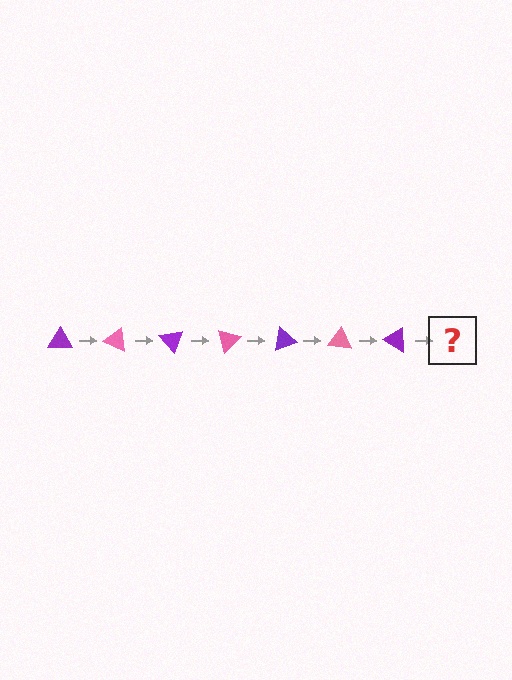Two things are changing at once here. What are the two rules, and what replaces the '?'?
The two rules are that it rotates 25 degrees each step and the color cycles through purple and pink. The '?' should be a pink triangle, rotated 175 degrees from the start.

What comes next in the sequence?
The next element should be a pink triangle, rotated 175 degrees from the start.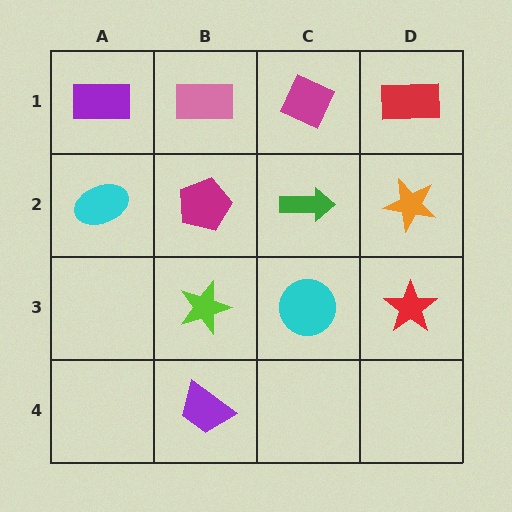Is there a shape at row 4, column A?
No, that cell is empty.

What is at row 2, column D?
An orange star.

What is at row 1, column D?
A red rectangle.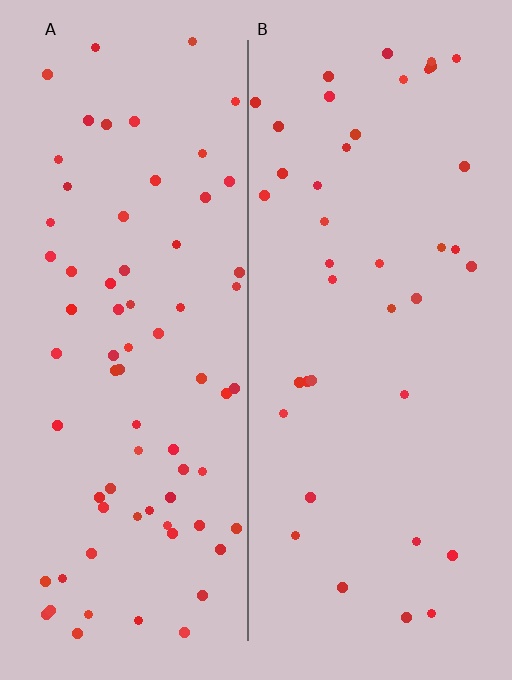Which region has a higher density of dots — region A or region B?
A (the left).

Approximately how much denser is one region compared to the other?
Approximately 1.8× — region A over region B.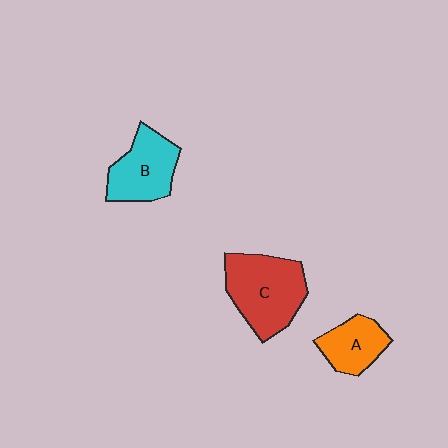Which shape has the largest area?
Shape C (red).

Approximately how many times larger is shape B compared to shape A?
Approximately 1.3 times.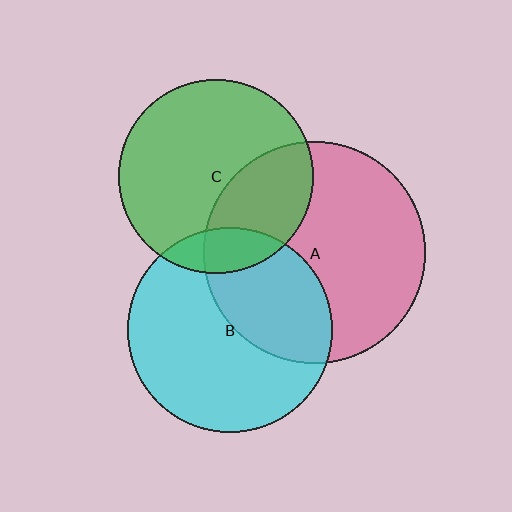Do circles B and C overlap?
Yes.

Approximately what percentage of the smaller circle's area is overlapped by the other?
Approximately 15%.